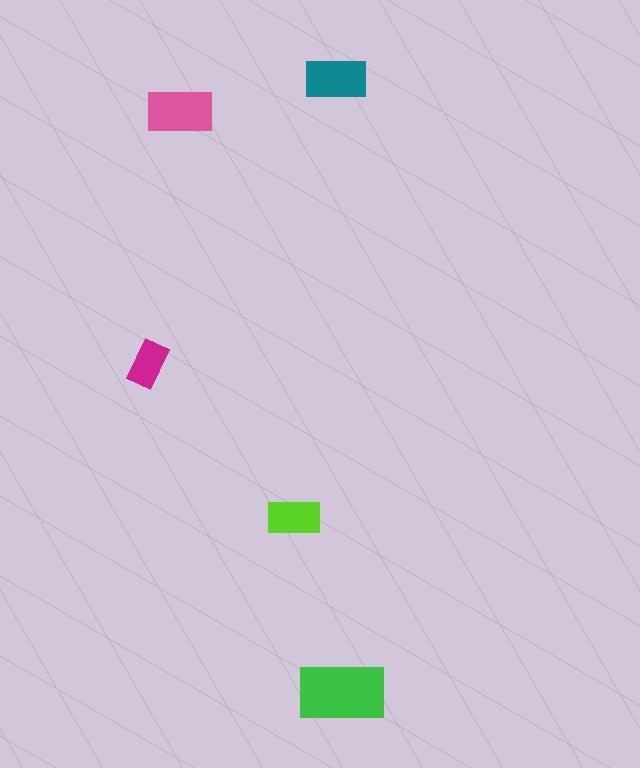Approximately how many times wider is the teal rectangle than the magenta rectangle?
About 1.5 times wider.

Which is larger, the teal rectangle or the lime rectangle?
The teal one.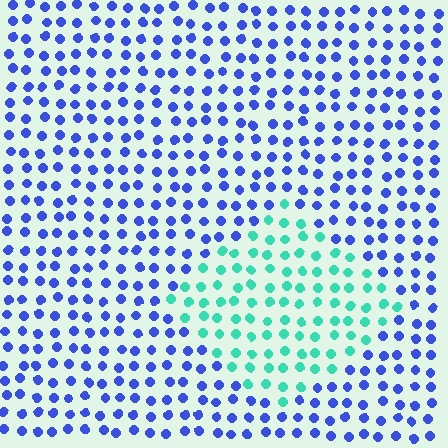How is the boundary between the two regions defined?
The boundary is defined purely by a slight shift in hue (about 68 degrees). Spacing, size, and orientation are identical on both sides.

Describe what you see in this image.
The image is filled with small blue elements in a uniform arrangement. A diamond-shaped region is visible where the elements are tinted to a slightly different hue, forming a subtle color boundary.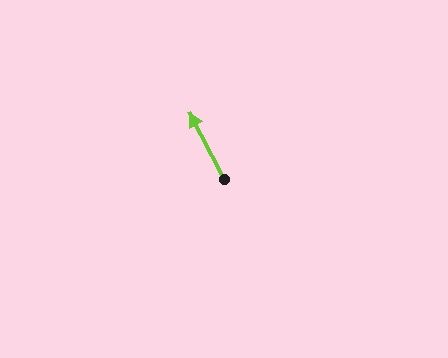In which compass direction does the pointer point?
Northwest.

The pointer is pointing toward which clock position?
Roughly 11 o'clock.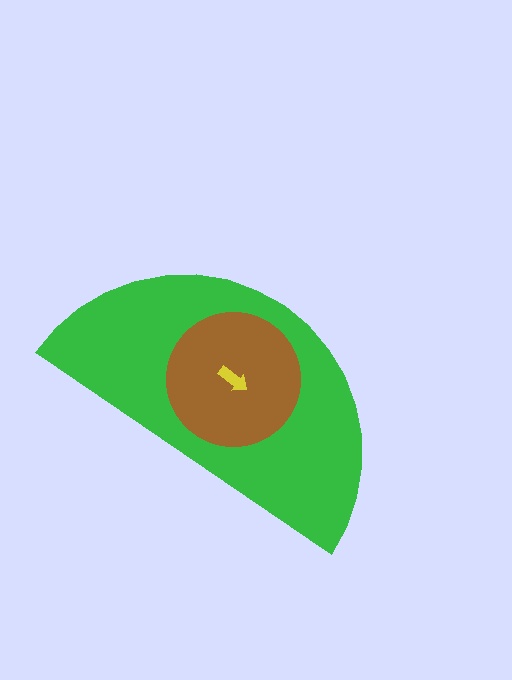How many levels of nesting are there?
3.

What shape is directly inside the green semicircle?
The brown circle.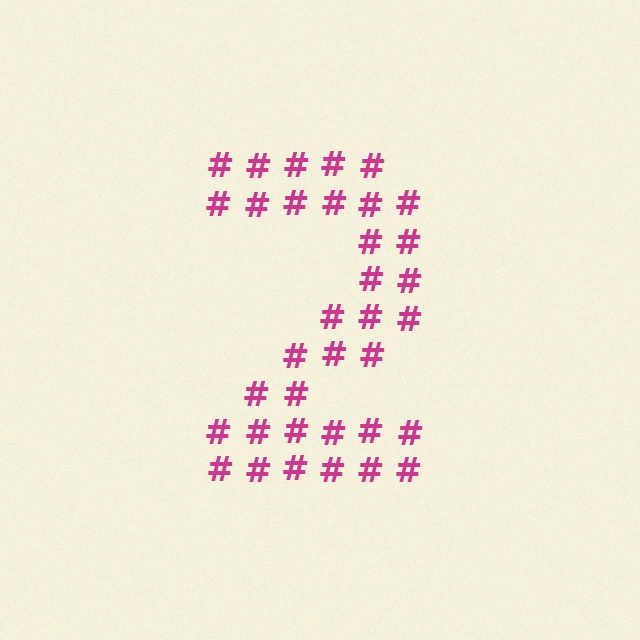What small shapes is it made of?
It is made of small hash symbols.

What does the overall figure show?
The overall figure shows the digit 2.